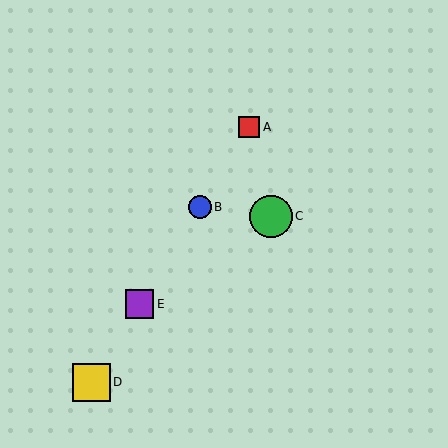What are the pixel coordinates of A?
Object A is at (249, 127).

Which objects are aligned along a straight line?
Objects A, B, D, E are aligned along a straight line.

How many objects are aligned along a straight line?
4 objects (A, B, D, E) are aligned along a straight line.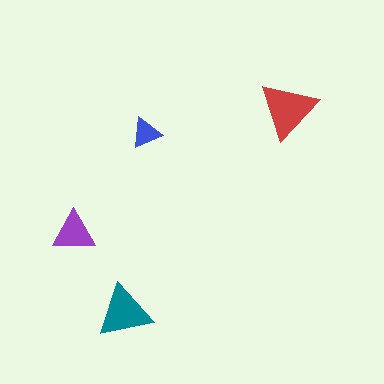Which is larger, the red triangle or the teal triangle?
The red one.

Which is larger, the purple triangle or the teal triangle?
The teal one.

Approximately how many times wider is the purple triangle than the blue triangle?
About 1.5 times wider.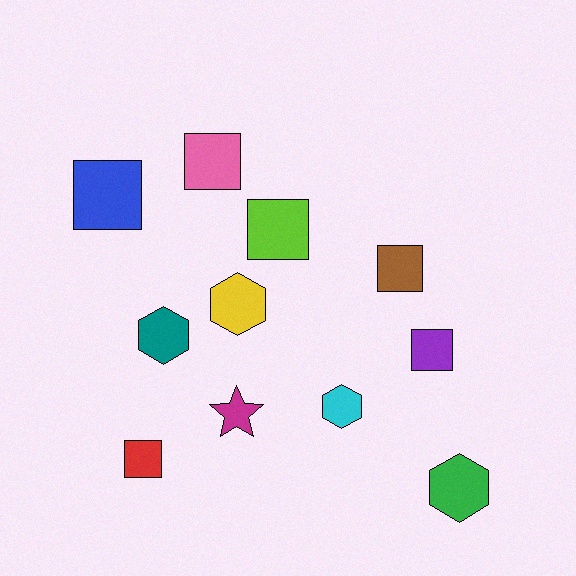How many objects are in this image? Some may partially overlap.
There are 11 objects.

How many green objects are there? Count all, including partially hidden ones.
There is 1 green object.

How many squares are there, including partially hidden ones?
There are 6 squares.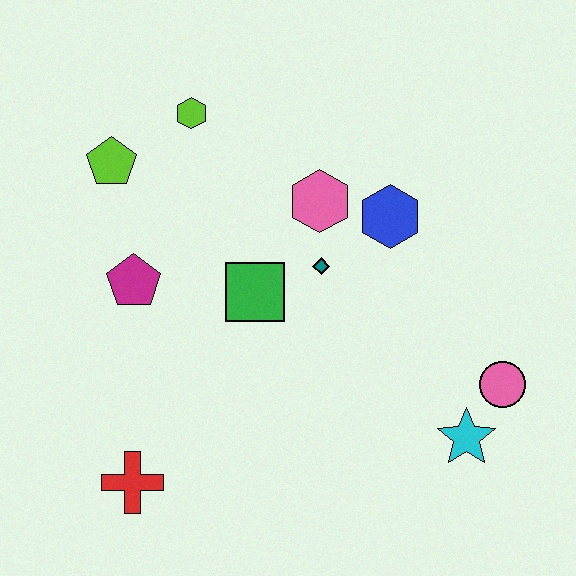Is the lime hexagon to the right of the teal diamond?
No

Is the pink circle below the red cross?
No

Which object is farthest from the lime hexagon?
The cyan star is farthest from the lime hexagon.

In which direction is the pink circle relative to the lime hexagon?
The pink circle is to the right of the lime hexagon.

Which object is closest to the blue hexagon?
The pink hexagon is closest to the blue hexagon.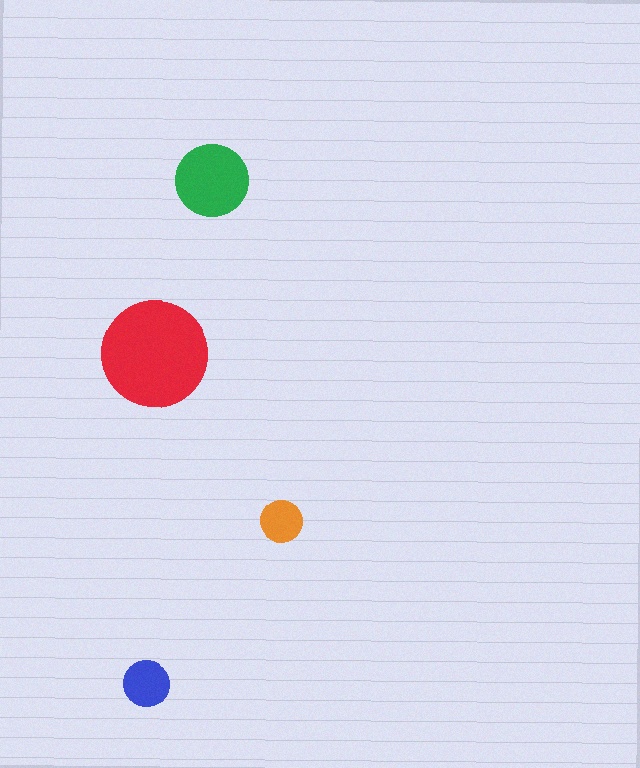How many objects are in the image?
There are 4 objects in the image.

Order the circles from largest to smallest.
the red one, the green one, the blue one, the orange one.